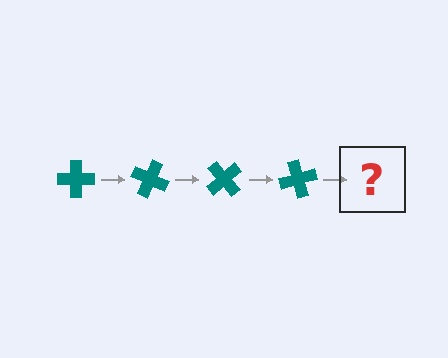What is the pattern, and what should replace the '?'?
The pattern is that the cross rotates 25 degrees each step. The '?' should be a teal cross rotated 100 degrees.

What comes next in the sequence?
The next element should be a teal cross rotated 100 degrees.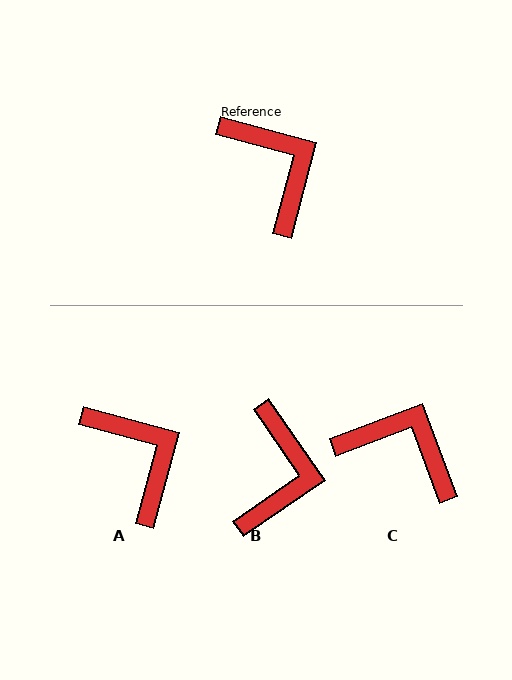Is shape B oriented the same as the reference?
No, it is off by about 40 degrees.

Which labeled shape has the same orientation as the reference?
A.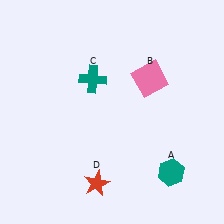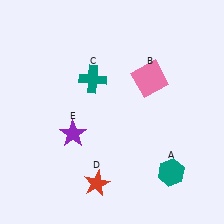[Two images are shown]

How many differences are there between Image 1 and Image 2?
There is 1 difference between the two images.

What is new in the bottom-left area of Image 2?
A purple star (E) was added in the bottom-left area of Image 2.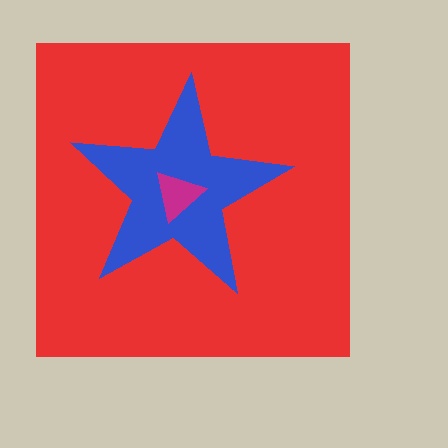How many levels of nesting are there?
3.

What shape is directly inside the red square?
The blue star.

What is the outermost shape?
The red square.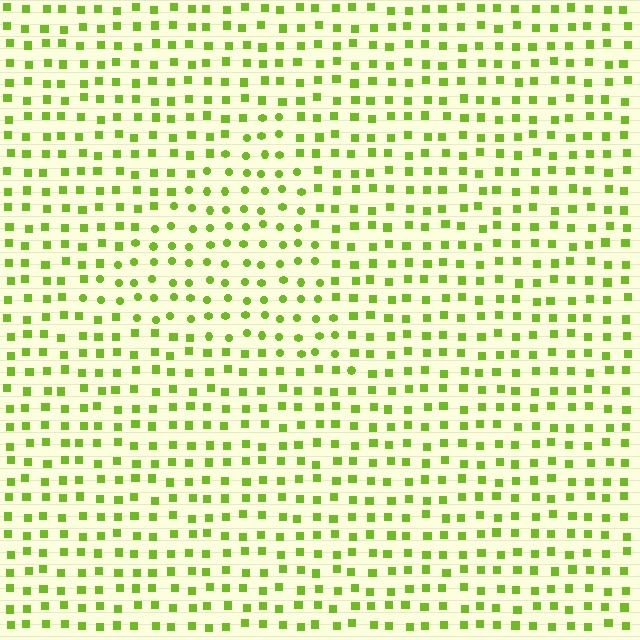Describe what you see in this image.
The image is filled with small lime elements arranged in a uniform grid. A triangle-shaped region contains circles, while the surrounding area contains squares. The boundary is defined purely by the change in element shape.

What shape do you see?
I see a triangle.